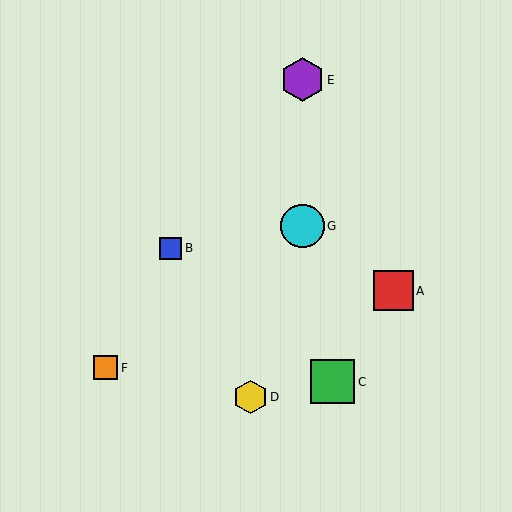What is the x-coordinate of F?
Object F is at x≈106.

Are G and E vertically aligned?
Yes, both are at x≈302.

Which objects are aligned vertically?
Objects E, G are aligned vertically.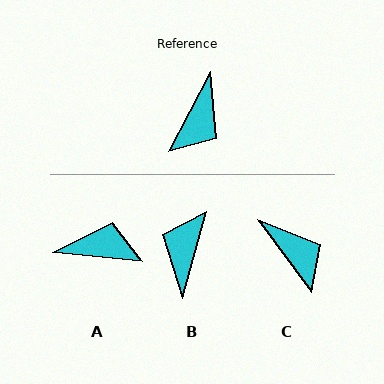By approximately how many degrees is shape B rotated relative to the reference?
Approximately 168 degrees clockwise.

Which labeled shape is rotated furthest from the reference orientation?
B, about 168 degrees away.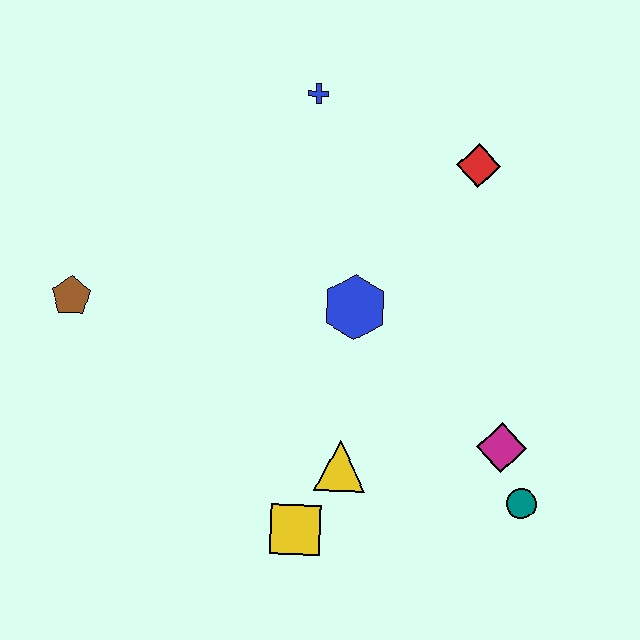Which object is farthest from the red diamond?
The brown pentagon is farthest from the red diamond.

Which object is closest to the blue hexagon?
The yellow triangle is closest to the blue hexagon.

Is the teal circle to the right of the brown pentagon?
Yes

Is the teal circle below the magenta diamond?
Yes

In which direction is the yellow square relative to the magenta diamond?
The yellow square is to the left of the magenta diamond.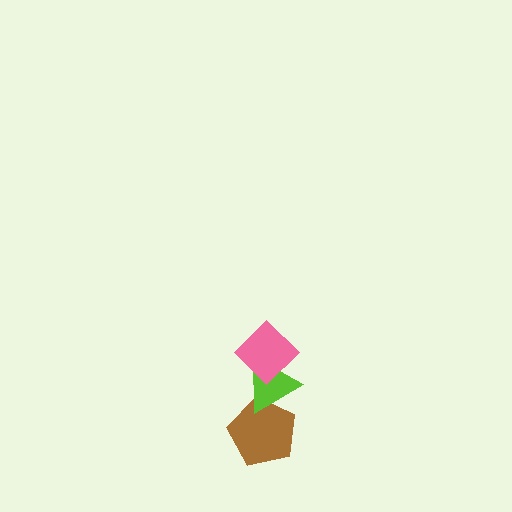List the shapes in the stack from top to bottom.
From top to bottom: the pink diamond, the lime triangle, the brown pentagon.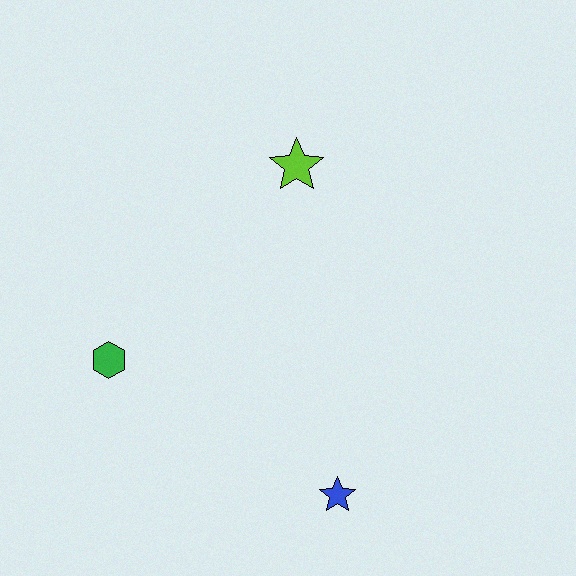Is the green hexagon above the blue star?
Yes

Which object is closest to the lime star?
The green hexagon is closest to the lime star.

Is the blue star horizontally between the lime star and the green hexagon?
No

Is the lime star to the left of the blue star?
Yes